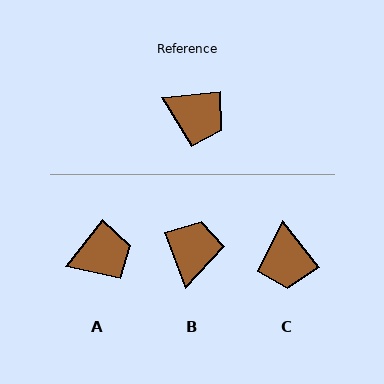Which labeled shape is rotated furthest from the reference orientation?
B, about 105 degrees away.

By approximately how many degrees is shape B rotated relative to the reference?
Approximately 105 degrees counter-clockwise.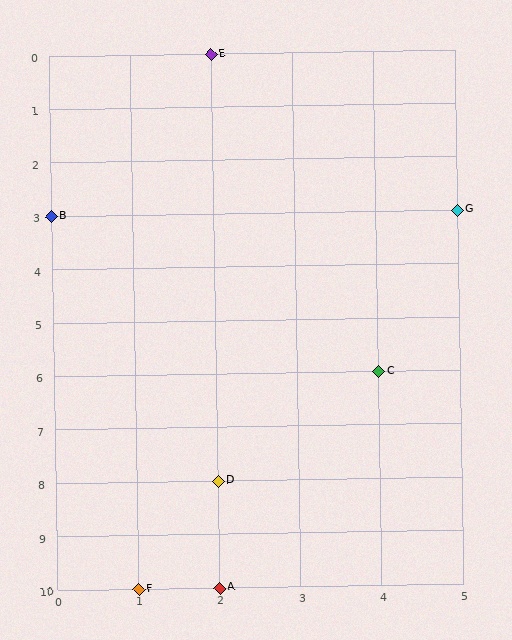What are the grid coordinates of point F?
Point F is at grid coordinates (1, 10).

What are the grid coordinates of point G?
Point G is at grid coordinates (5, 3).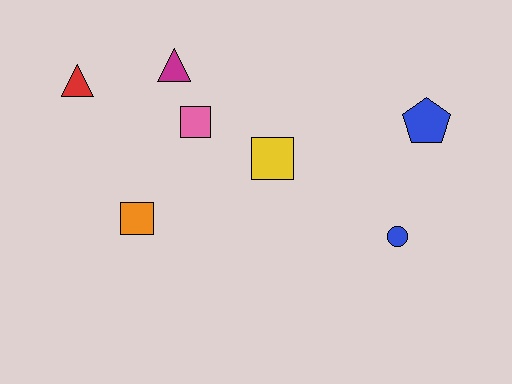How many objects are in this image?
There are 7 objects.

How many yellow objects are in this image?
There is 1 yellow object.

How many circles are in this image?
There is 1 circle.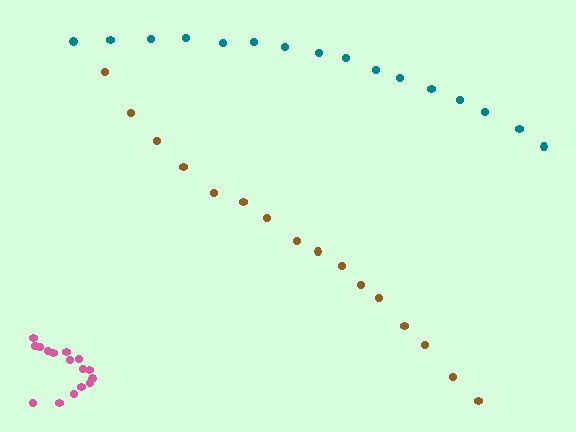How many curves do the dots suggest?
There are 3 distinct paths.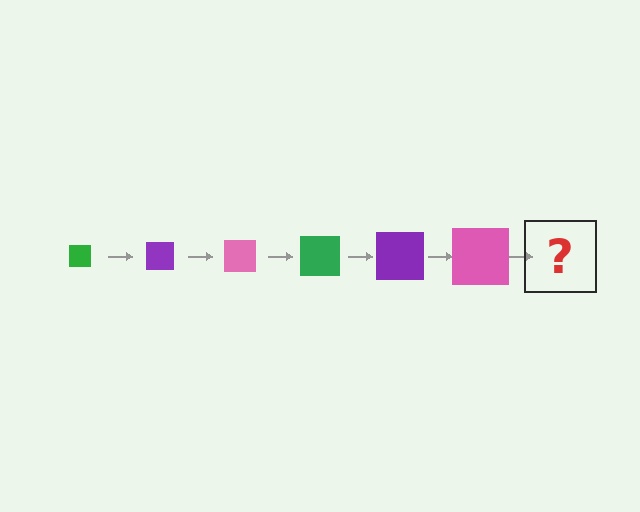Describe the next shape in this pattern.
It should be a green square, larger than the previous one.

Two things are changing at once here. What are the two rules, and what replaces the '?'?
The two rules are that the square grows larger each step and the color cycles through green, purple, and pink. The '?' should be a green square, larger than the previous one.